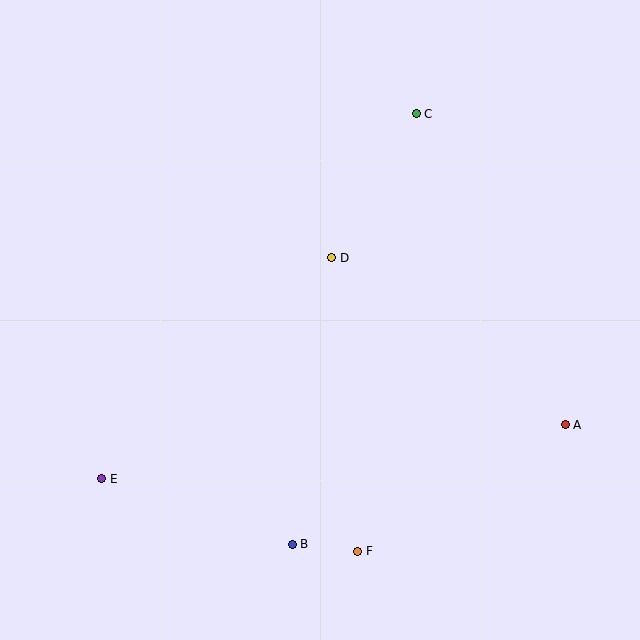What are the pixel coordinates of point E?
Point E is at (102, 479).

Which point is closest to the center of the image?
Point D at (332, 258) is closest to the center.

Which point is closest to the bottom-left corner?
Point E is closest to the bottom-left corner.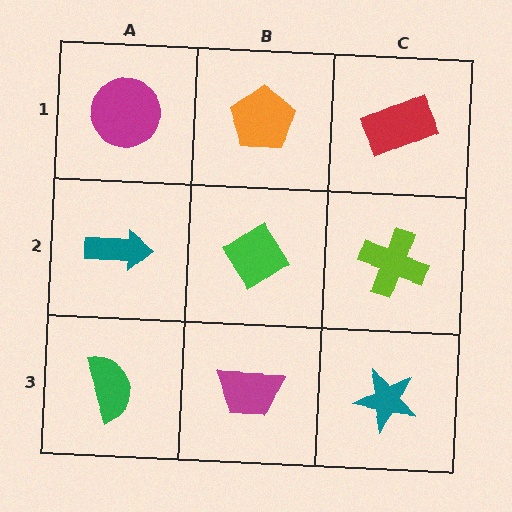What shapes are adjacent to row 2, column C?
A red rectangle (row 1, column C), a teal star (row 3, column C), a green diamond (row 2, column B).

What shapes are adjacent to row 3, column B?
A green diamond (row 2, column B), a green semicircle (row 3, column A), a teal star (row 3, column C).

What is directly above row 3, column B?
A green diamond.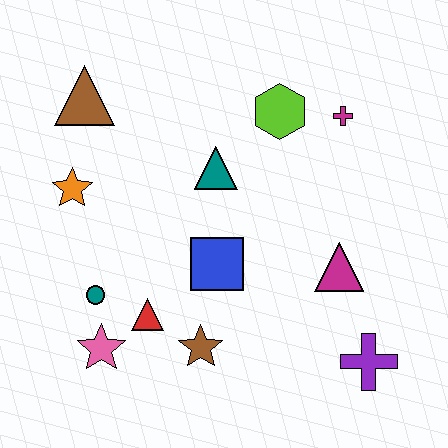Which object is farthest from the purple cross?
The brown triangle is farthest from the purple cross.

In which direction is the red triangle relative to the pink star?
The red triangle is to the right of the pink star.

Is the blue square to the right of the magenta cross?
No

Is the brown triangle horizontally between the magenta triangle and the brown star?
No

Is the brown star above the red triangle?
No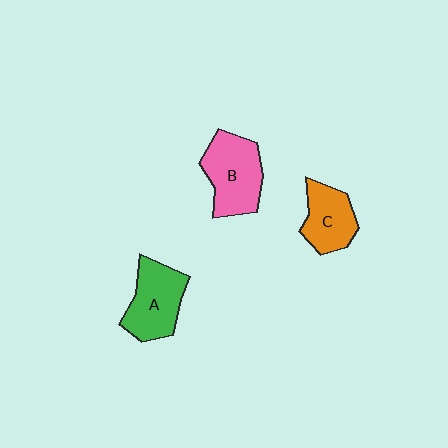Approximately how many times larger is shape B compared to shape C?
Approximately 1.3 times.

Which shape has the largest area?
Shape B (pink).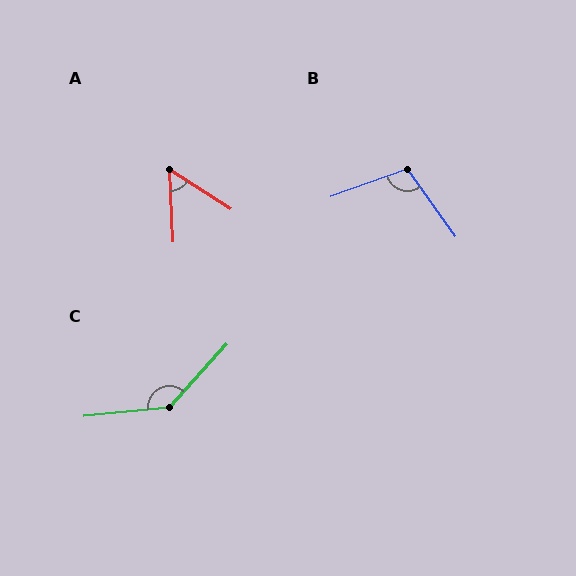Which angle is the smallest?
A, at approximately 54 degrees.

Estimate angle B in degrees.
Approximately 106 degrees.